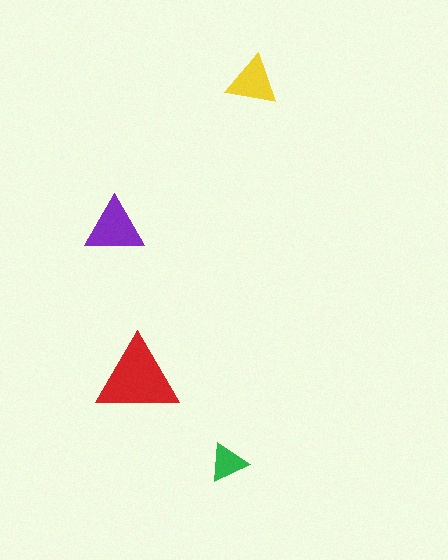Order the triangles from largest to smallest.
the red one, the purple one, the yellow one, the green one.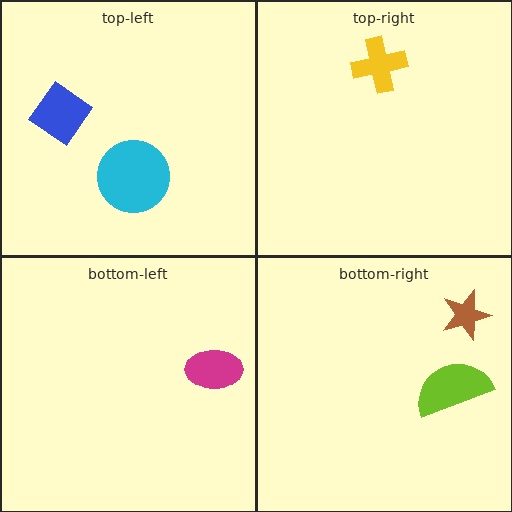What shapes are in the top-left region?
The blue diamond, the cyan circle.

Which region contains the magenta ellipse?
The bottom-left region.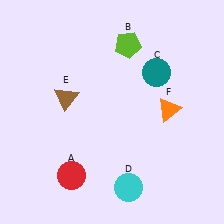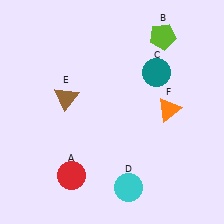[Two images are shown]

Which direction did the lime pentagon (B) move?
The lime pentagon (B) moved right.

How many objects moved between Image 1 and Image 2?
1 object moved between the two images.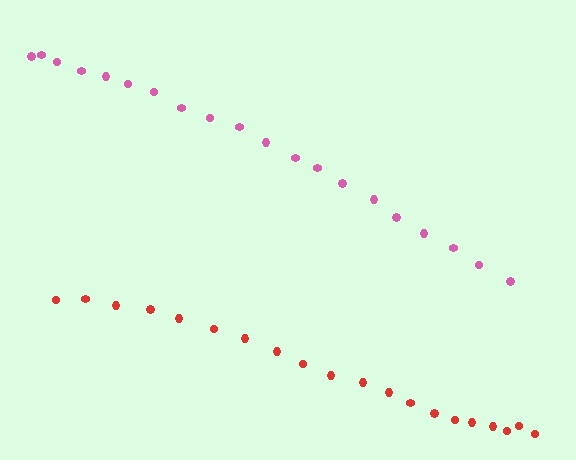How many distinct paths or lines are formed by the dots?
There are 2 distinct paths.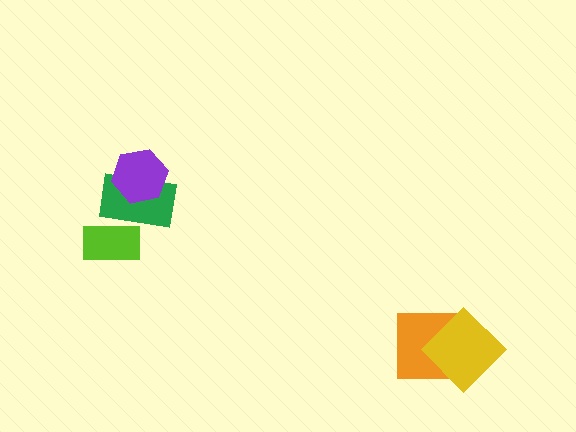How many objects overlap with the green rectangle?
2 objects overlap with the green rectangle.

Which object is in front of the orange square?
The yellow diamond is in front of the orange square.